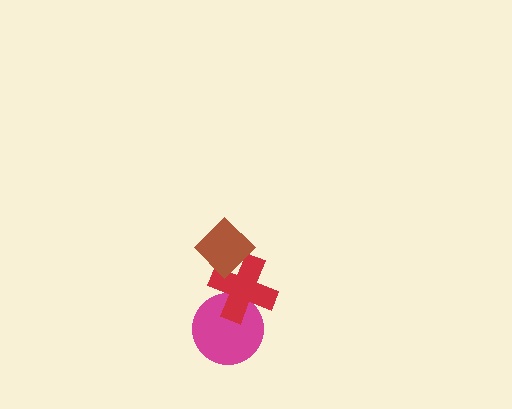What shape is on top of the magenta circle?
The red cross is on top of the magenta circle.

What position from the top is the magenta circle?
The magenta circle is 3rd from the top.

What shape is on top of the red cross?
The brown diamond is on top of the red cross.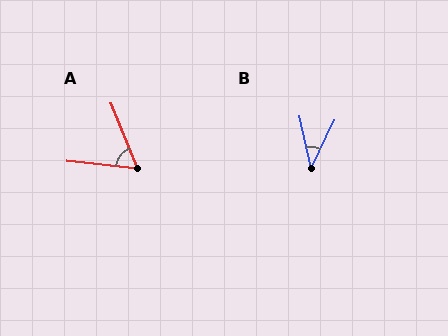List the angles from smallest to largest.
B (38°), A (62°).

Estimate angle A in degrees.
Approximately 62 degrees.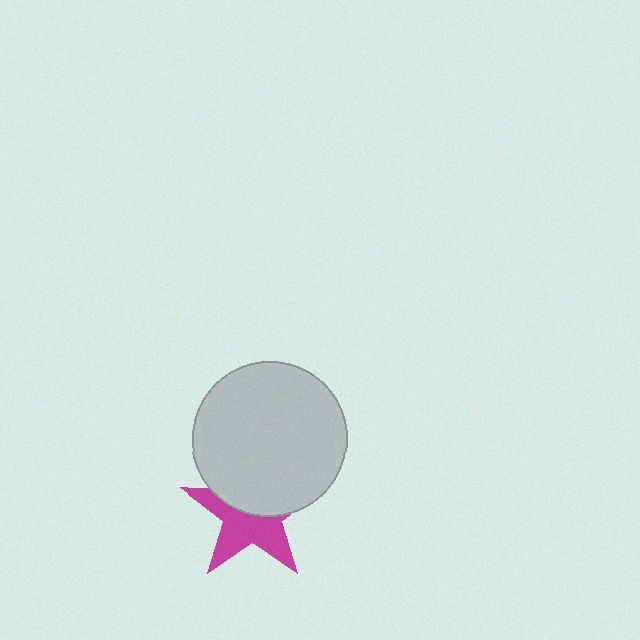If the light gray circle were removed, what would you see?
You would see the complete magenta star.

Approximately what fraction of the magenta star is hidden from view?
Roughly 47% of the magenta star is hidden behind the light gray circle.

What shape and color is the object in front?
The object in front is a light gray circle.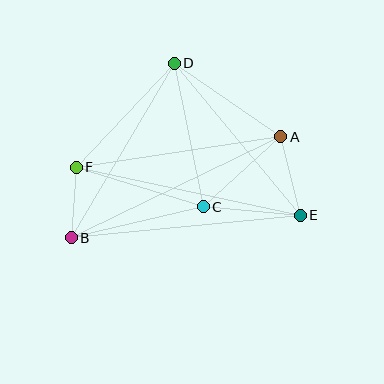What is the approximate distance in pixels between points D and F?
The distance between D and F is approximately 143 pixels.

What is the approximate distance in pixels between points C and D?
The distance between C and D is approximately 146 pixels.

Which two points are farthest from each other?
Points A and B are farthest from each other.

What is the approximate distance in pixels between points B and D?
The distance between B and D is approximately 203 pixels.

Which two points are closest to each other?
Points B and F are closest to each other.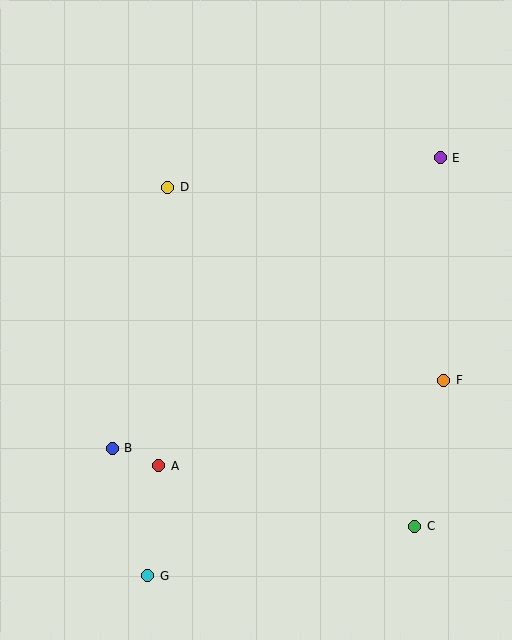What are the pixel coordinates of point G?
Point G is at (148, 576).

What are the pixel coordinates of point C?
Point C is at (415, 526).